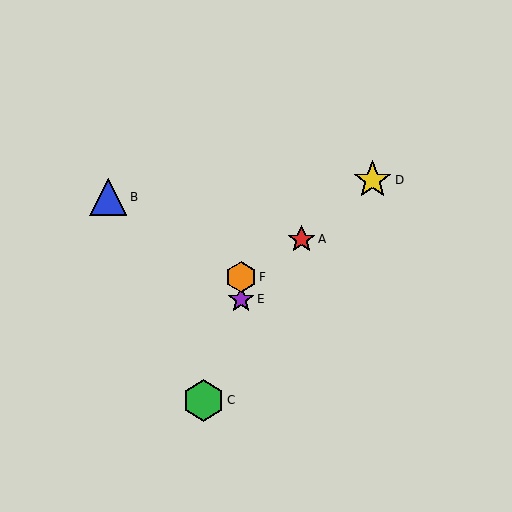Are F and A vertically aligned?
No, F is at x≈241 and A is at x≈301.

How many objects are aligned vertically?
2 objects (E, F) are aligned vertically.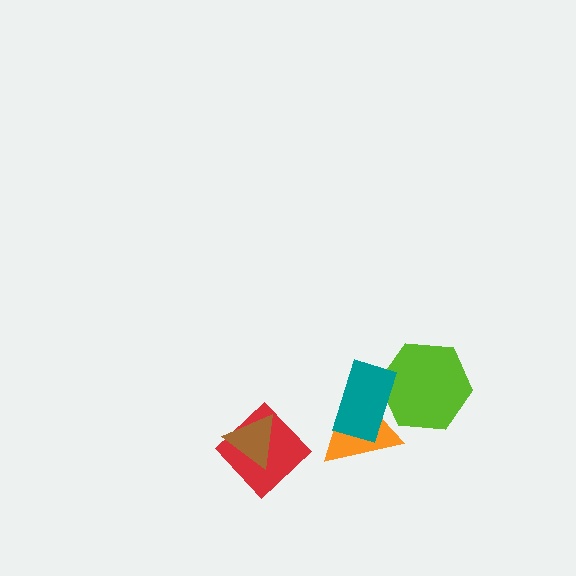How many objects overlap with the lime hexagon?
2 objects overlap with the lime hexagon.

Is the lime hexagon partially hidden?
Yes, it is partially covered by another shape.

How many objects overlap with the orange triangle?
2 objects overlap with the orange triangle.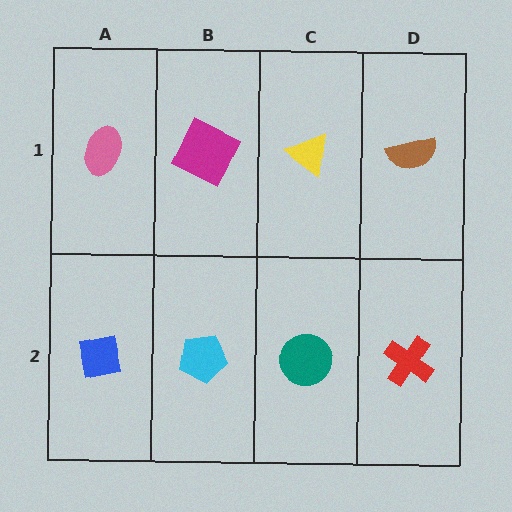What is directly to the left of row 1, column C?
A magenta square.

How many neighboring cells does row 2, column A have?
2.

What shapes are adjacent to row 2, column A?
A pink ellipse (row 1, column A), a cyan pentagon (row 2, column B).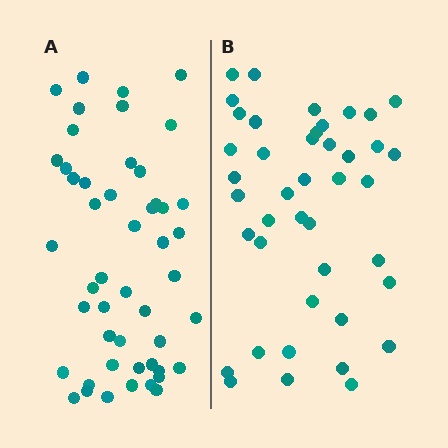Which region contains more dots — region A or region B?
Region A (the left region) has more dots.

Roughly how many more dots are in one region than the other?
Region A has roughly 8 or so more dots than region B.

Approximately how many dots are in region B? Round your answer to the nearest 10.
About 40 dots. (The exact count is 42, which rounds to 40.)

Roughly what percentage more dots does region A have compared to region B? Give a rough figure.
About 15% more.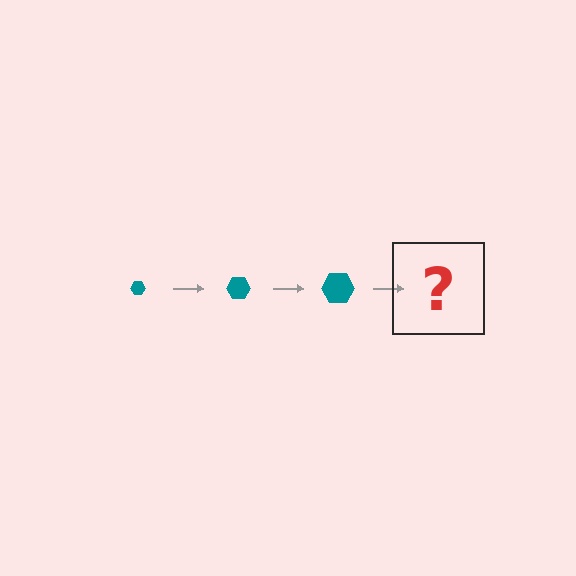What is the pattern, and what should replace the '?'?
The pattern is that the hexagon gets progressively larger each step. The '?' should be a teal hexagon, larger than the previous one.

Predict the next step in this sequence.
The next step is a teal hexagon, larger than the previous one.